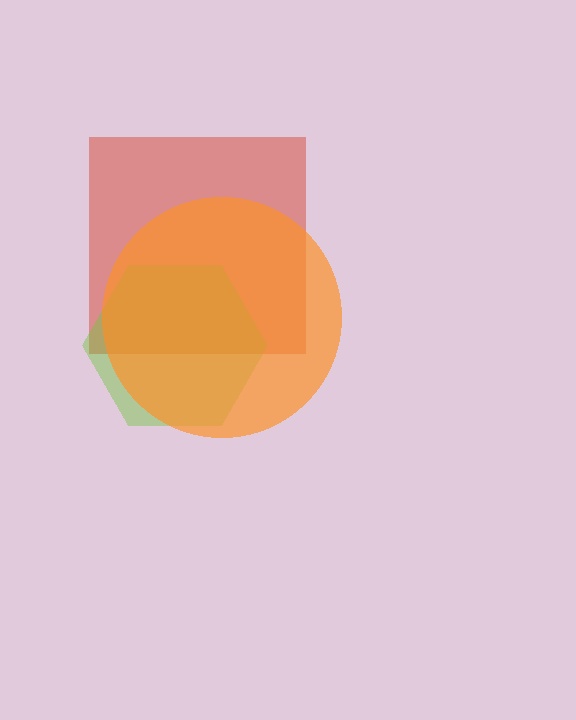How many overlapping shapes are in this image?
There are 3 overlapping shapes in the image.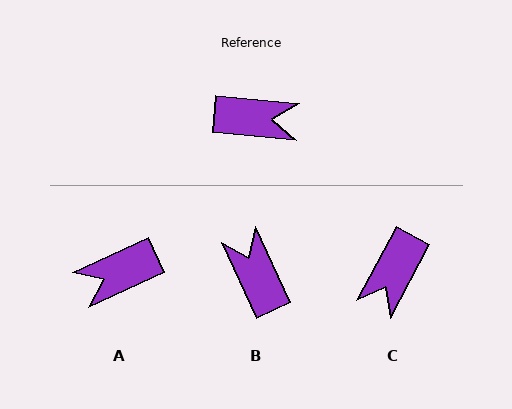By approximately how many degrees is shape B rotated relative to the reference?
Approximately 120 degrees counter-clockwise.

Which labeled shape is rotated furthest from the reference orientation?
A, about 150 degrees away.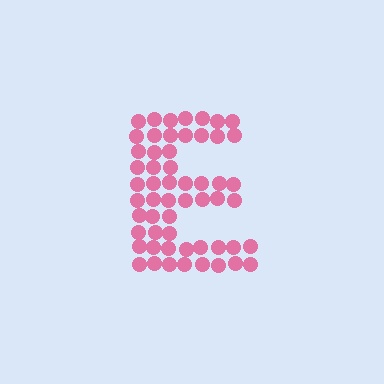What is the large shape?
The large shape is the letter E.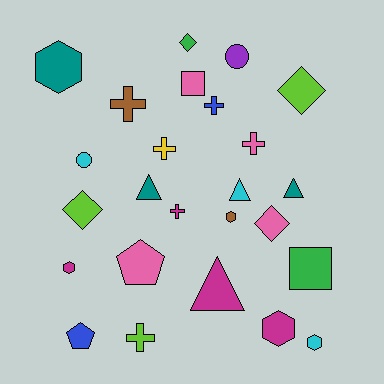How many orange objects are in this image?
There are no orange objects.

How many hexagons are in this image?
There are 5 hexagons.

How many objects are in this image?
There are 25 objects.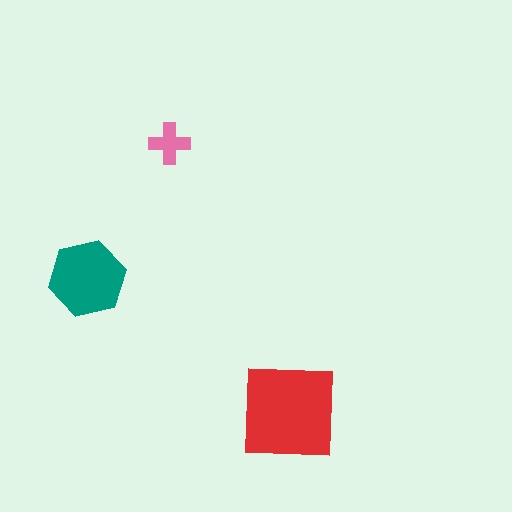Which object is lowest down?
The red square is bottommost.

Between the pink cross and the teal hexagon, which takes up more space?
The teal hexagon.